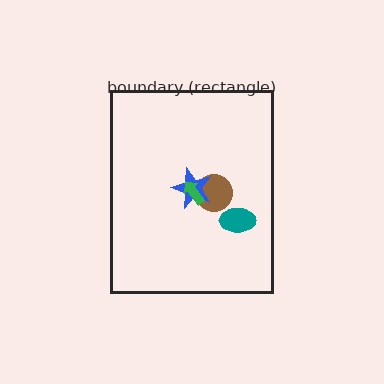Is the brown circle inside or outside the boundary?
Inside.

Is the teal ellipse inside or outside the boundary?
Inside.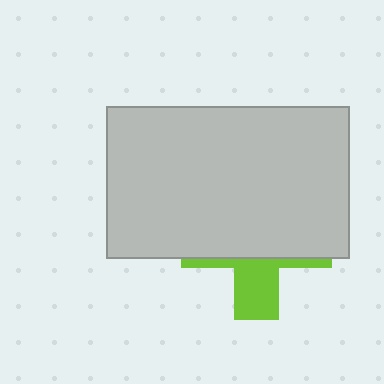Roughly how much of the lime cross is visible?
A small part of it is visible (roughly 31%).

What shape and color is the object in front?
The object in front is a light gray rectangle.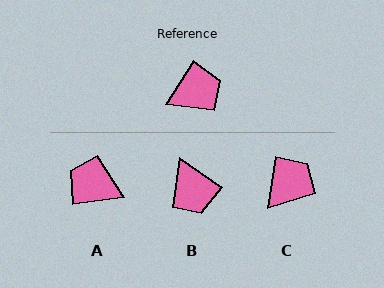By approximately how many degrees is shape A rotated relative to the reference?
Approximately 130 degrees counter-clockwise.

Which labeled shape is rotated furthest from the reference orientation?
A, about 130 degrees away.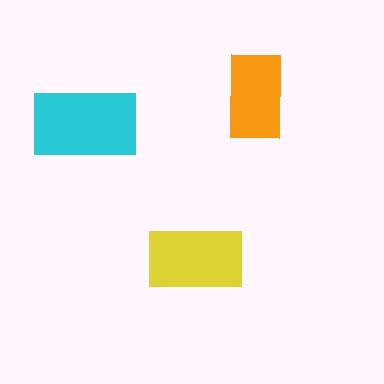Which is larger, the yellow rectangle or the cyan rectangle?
The cyan one.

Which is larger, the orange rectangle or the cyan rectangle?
The cyan one.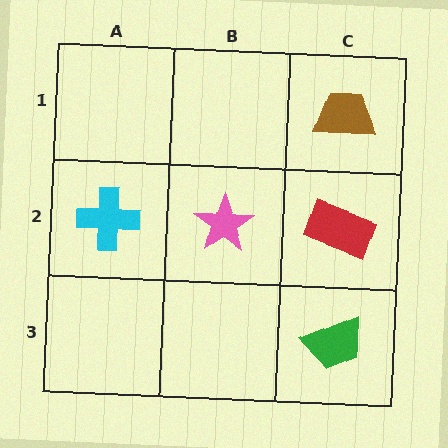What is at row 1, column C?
A brown trapezoid.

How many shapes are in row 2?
3 shapes.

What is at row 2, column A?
A cyan cross.